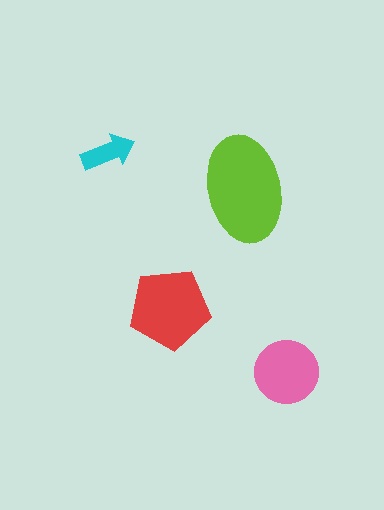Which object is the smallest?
The cyan arrow.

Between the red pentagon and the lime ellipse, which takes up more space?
The lime ellipse.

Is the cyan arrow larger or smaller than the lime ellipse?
Smaller.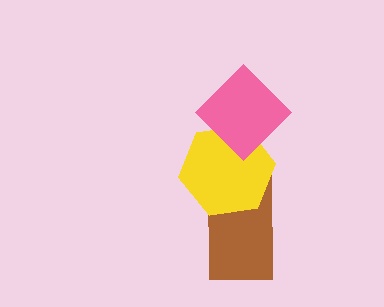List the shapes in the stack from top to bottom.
From top to bottom: the pink diamond, the yellow hexagon, the brown rectangle.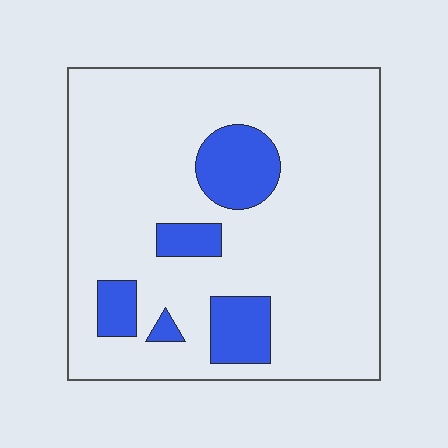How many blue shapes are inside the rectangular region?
5.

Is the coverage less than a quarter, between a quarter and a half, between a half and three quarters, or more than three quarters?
Less than a quarter.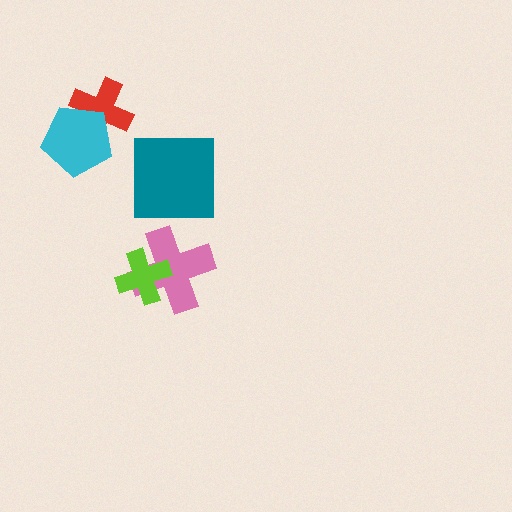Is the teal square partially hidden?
No, no other shape covers it.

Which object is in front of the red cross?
The cyan pentagon is in front of the red cross.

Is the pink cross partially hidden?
Yes, it is partially covered by another shape.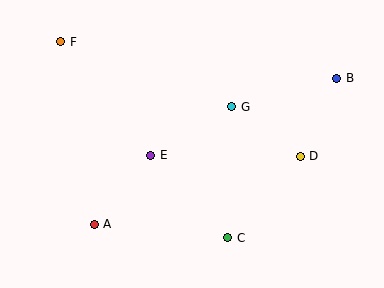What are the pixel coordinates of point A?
Point A is at (94, 224).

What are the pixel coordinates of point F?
Point F is at (61, 42).